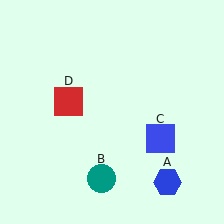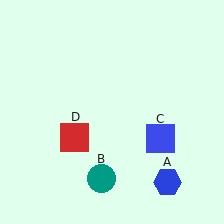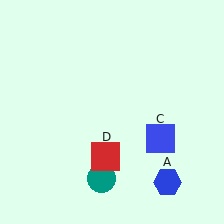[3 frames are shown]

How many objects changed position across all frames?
1 object changed position: red square (object D).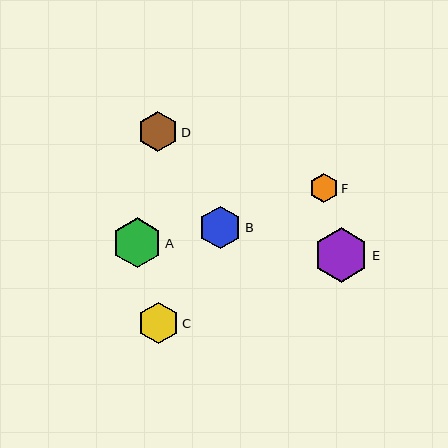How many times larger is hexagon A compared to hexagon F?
Hexagon A is approximately 1.7 times the size of hexagon F.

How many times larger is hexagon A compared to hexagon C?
Hexagon A is approximately 1.2 times the size of hexagon C.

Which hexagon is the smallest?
Hexagon F is the smallest with a size of approximately 29 pixels.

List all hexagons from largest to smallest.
From largest to smallest: E, A, B, C, D, F.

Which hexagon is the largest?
Hexagon E is the largest with a size of approximately 55 pixels.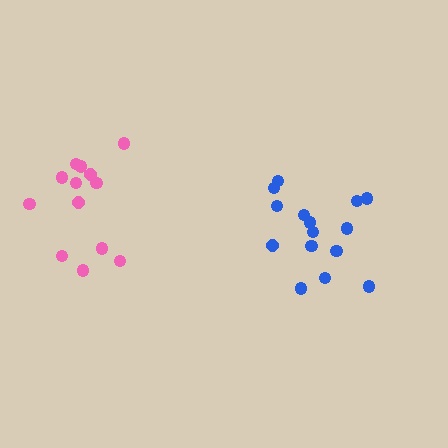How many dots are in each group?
Group 1: 15 dots, Group 2: 13 dots (28 total).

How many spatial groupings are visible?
There are 2 spatial groupings.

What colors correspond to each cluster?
The clusters are colored: blue, pink.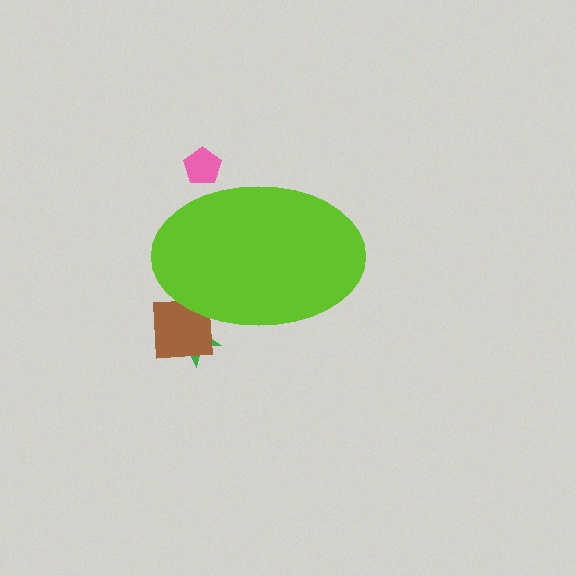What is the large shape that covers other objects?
A lime ellipse.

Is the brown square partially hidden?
Yes, the brown square is partially hidden behind the lime ellipse.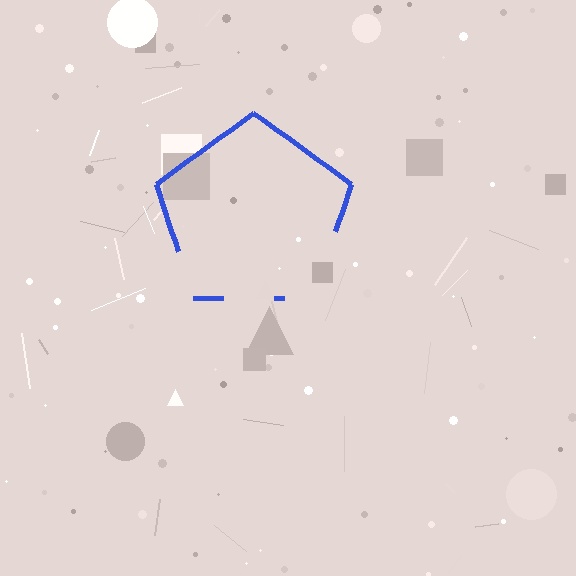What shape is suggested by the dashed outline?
The dashed outline suggests a pentagon.